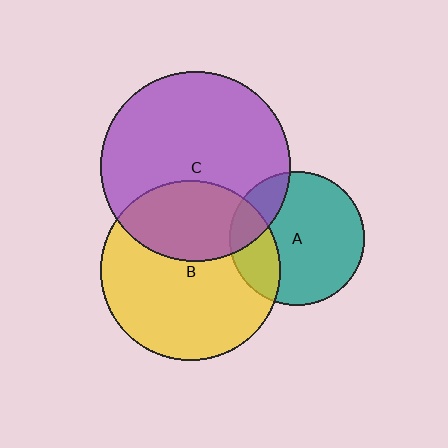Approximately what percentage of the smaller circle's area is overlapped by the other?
Approximately 25%.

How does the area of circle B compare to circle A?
Approximately 1.8 times.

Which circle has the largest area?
Circle C (purple).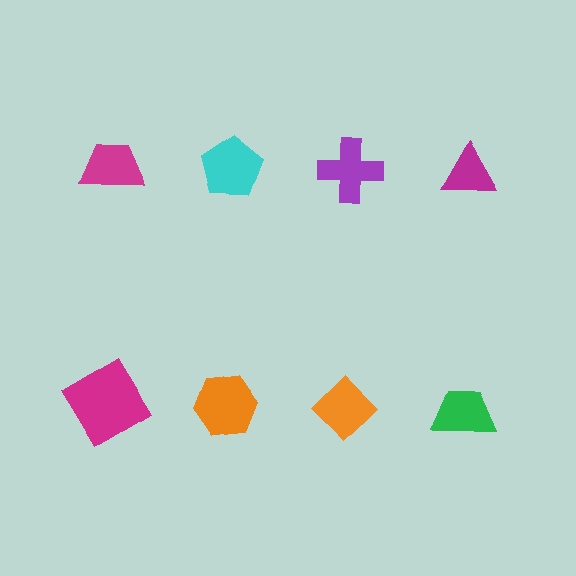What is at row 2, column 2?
An orange hexagon.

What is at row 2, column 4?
A green trapezoid.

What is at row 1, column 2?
A cyan pentagon.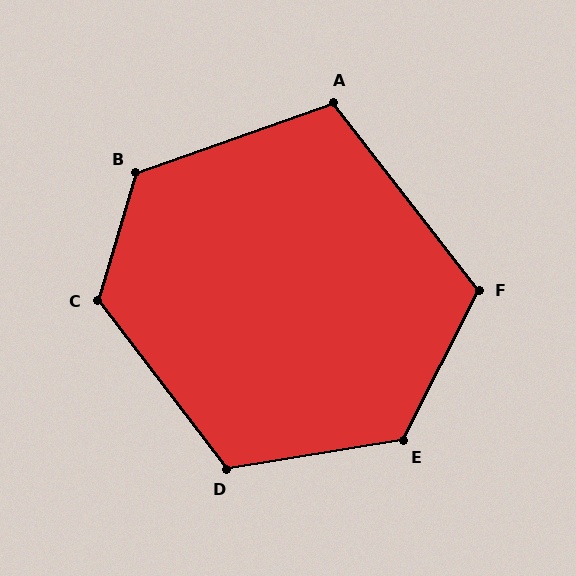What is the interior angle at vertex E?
Approximately 126 degrees (obtuse).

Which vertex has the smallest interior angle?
A, at approximately 108 degrees.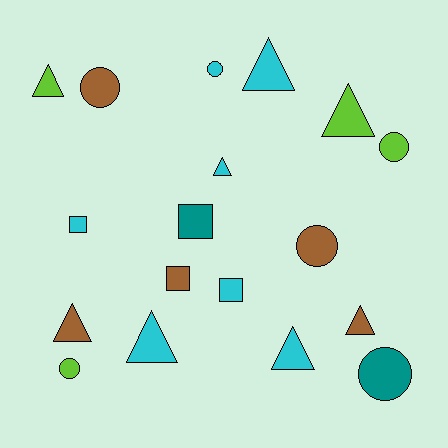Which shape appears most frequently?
Triangle, with 8 objects.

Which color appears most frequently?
Cyan, with 7 objects.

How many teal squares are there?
There is 1 teal square.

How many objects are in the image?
There are 18 objects.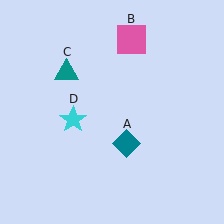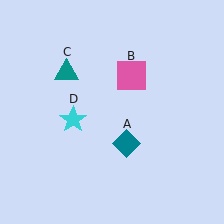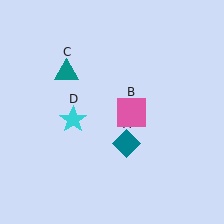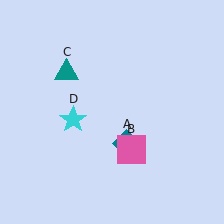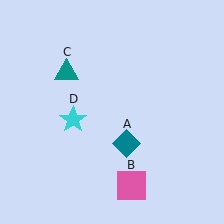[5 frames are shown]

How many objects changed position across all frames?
1 object changed position: pink square (object B).